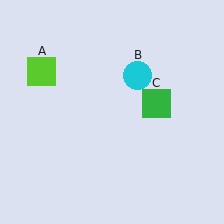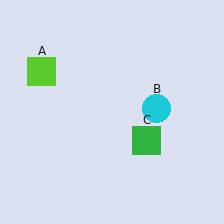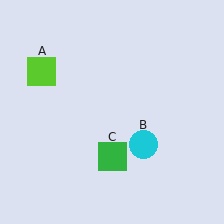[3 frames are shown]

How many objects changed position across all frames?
2 objects changed position: cyan circle (object B), green square (object C).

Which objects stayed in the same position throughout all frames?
Lime square (object A) remained stationary.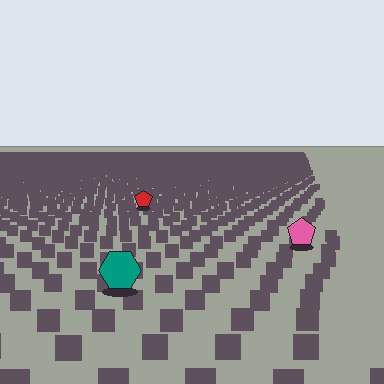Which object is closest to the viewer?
The teal hexagon is closest. The texture marks near it are larger and more spread out.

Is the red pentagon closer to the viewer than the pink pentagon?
No. The pink pentagon is closer — you can tell from the texture gradient: the ground texture is coarser near it.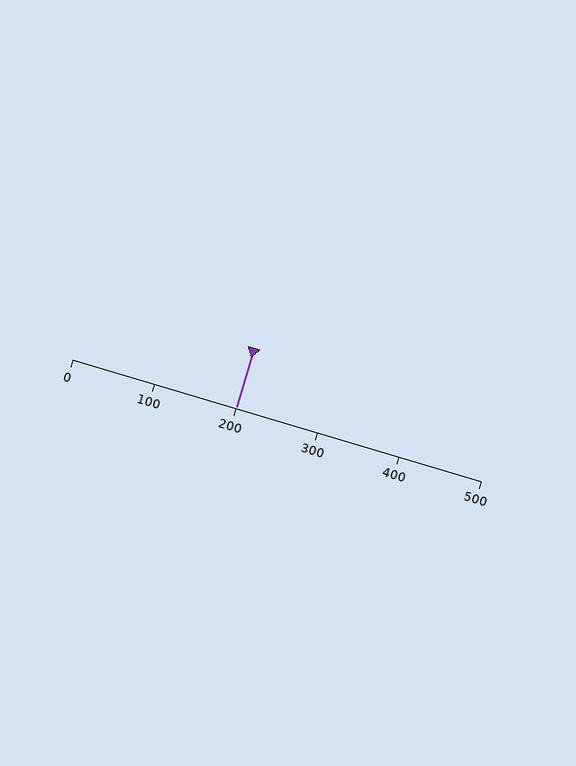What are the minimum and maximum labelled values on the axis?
The axis runs from 0 to 500.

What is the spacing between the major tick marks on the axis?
The major ticks are spaced 100 apart.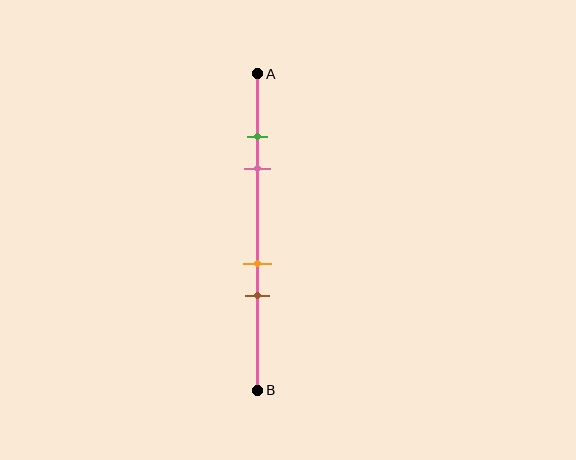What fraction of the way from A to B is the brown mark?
The brown mark is approximately 70% (0.7) of the way from A to B.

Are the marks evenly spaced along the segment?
No, the marks are not evenly spaced.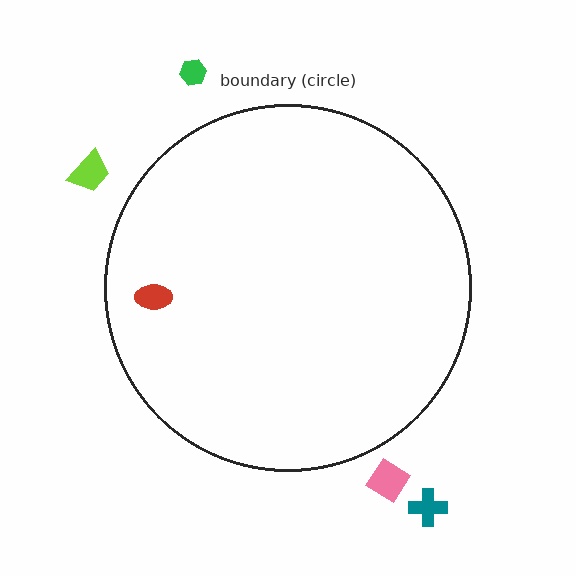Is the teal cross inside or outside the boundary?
Outside.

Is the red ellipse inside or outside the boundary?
Inside.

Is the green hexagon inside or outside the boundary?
Outside.